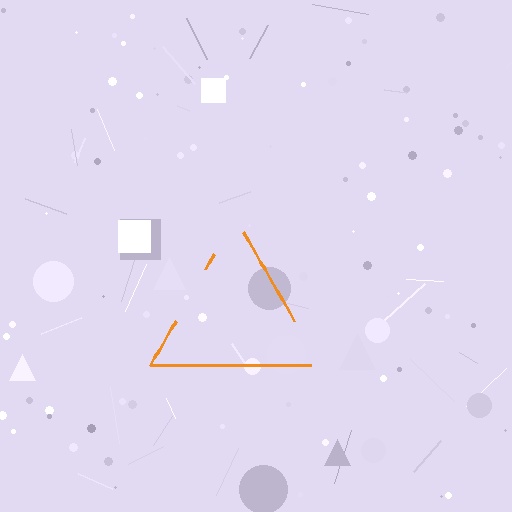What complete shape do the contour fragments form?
The contour fragments form a triangle.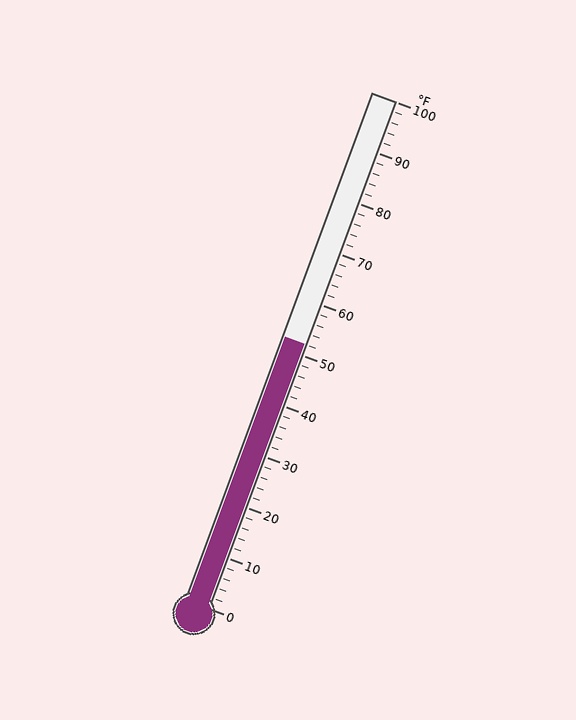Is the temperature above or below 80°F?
The temperature is below 80°F.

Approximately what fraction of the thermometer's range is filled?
The thermometer is filled to approximately 50% of its range.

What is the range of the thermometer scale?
The thermometer scale ranges from 0°F to 100°F.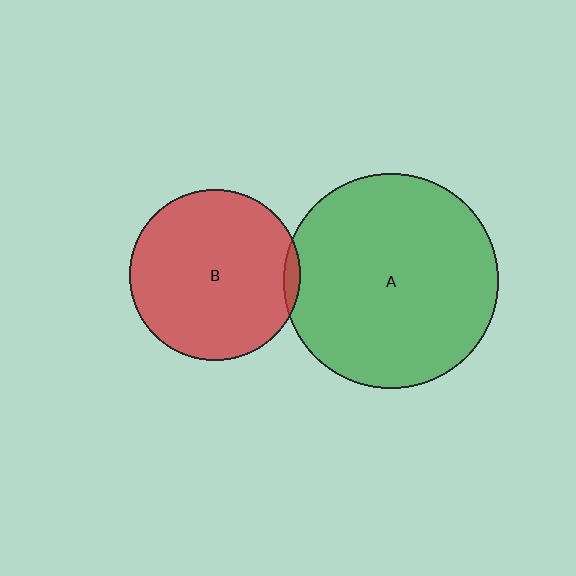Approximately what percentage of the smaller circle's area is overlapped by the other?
Approximately 5%.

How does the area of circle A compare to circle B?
Approximately 1.6 times.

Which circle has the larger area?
Circle A (green).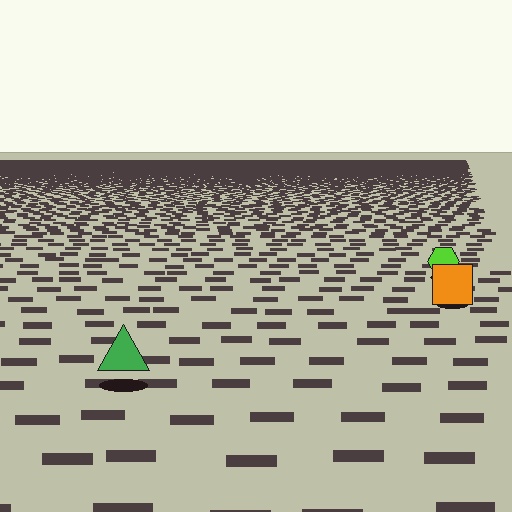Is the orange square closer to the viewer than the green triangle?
No. The green triangle is closer — you can tell from the texture gradient: the ground texture is coarser near it.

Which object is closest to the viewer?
The green triangle is closest. The texture marks near it are larger and more spread out.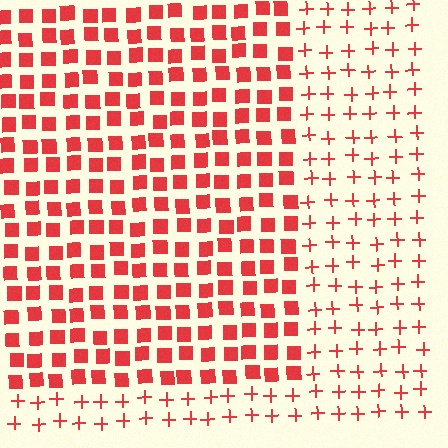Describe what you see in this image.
The image is filled with small red elements arranged in a uniform grid. A rectangle-shaped region contains squares, while the surrounding area contains plus signs. The boundary is defined purely by the change in element shape.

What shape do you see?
I see a rectangle.